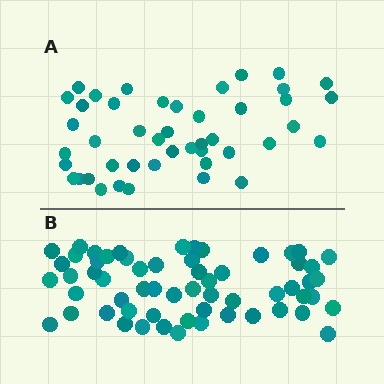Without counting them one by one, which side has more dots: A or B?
Region B (the bottom region) has more dots.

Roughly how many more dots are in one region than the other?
Region B has approximately 15 more dots than region A.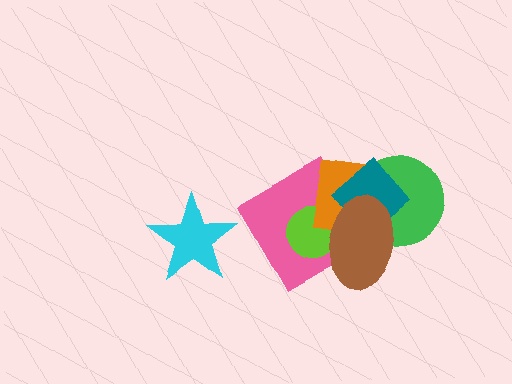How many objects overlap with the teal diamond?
3 objects overlap with the teal diamond.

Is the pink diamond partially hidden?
Yes, it is partially covered by another shape.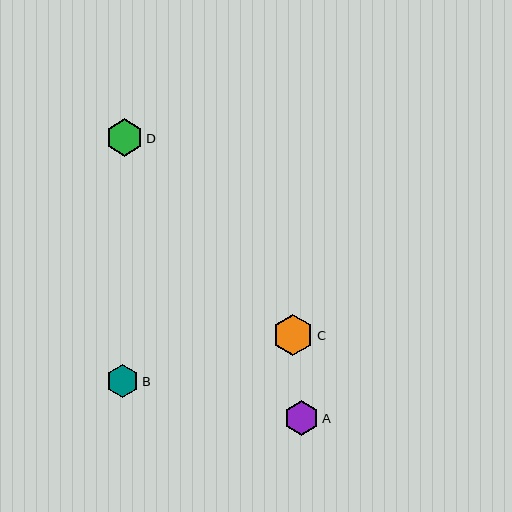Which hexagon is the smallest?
Hexagon B is the smallest with a size of approximately 33 pixels.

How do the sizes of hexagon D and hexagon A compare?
Hexagon D and hexagon A are approximately the same size.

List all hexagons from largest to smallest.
From largest to smallest: C, D, A, B.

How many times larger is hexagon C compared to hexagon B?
Hexagon C is approximately 1.3 times the size of hexagon B.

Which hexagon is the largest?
Hexagon C is the largest with a size of approximately 41 pixels.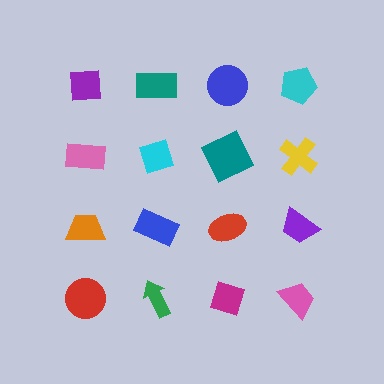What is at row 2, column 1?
A pink rectangle.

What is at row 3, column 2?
A blue rectangle.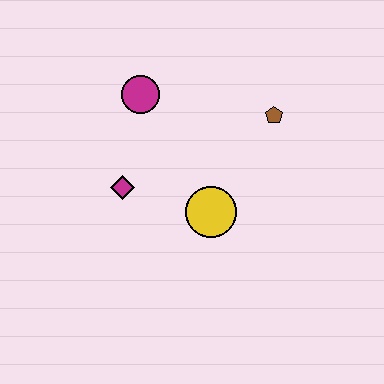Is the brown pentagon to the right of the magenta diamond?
Yes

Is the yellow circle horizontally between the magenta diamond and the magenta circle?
No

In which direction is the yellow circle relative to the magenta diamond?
The yellow circle is to the right of the magenta diamond.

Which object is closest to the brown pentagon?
The yellow circle is closest to the brown pentagon.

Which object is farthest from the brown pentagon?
The magenta diamond is farthest from the brown pentagon.